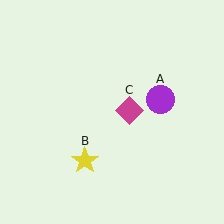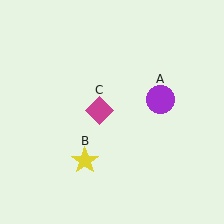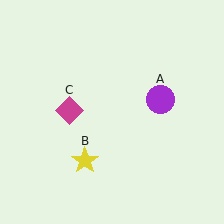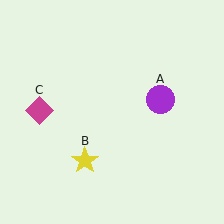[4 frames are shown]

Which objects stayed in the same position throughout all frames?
Purple circle (object A) and yellow star (object B) remained stationary.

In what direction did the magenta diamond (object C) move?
The magenta diamond (object C) moved left.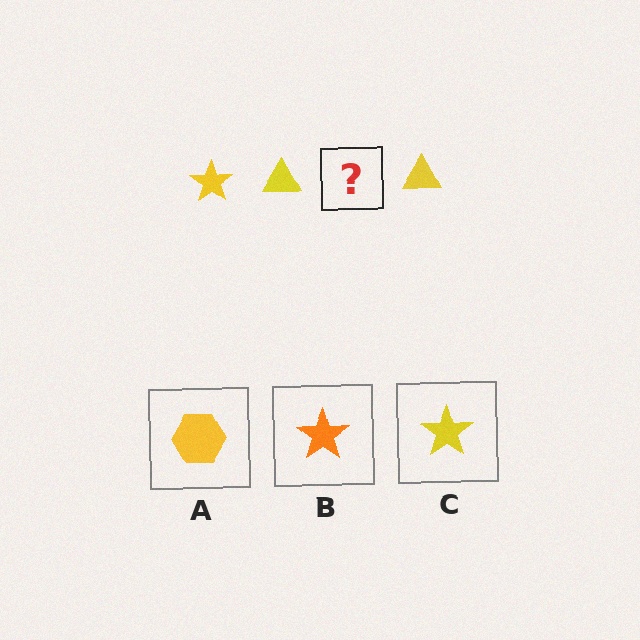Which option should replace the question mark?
Option C.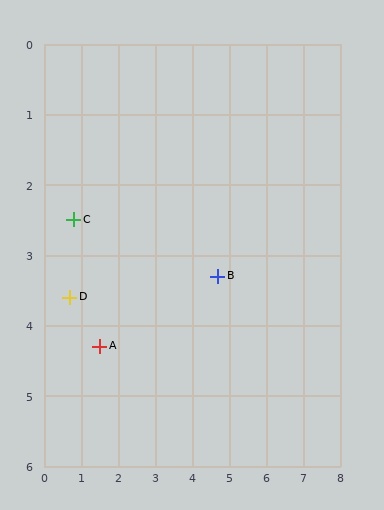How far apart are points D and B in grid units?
Points D and B are about 4.0 grid units apart.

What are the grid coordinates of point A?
Point A is at approximately (1.5, 4.3).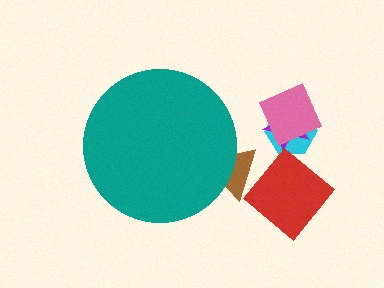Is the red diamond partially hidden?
No, the red diamond is fully visible.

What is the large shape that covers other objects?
A teal circle.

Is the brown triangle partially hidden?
Yes, the brown triangle is partially hidden behind the teal circle.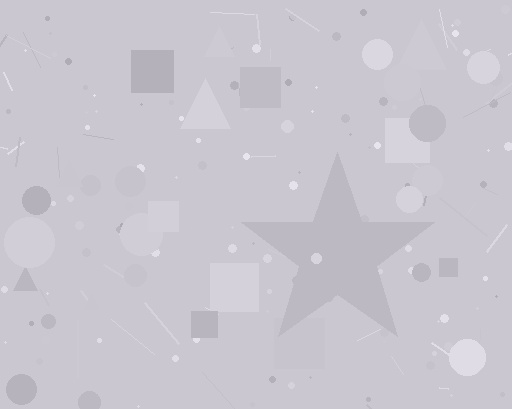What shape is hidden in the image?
A star is hidden in the image.